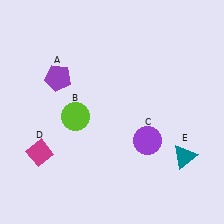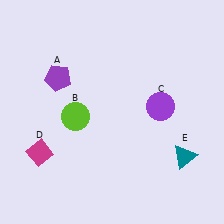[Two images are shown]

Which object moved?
The purple circle (C) moved up.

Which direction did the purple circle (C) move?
The purple circle (C) moved up.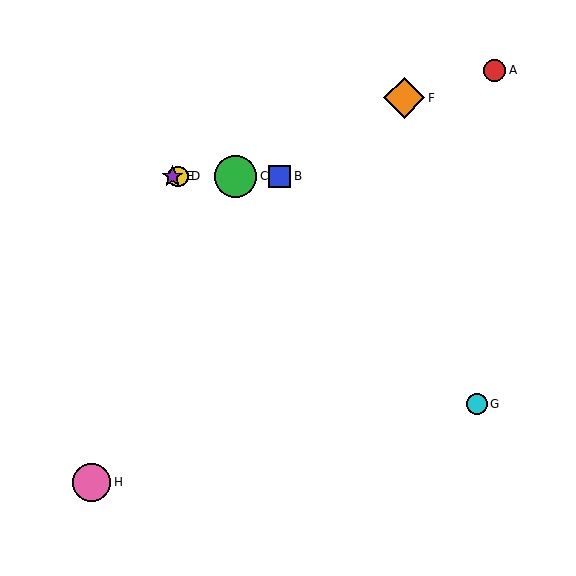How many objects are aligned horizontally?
4 objects (B, C, D, E) are aligned horizontally.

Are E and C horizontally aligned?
Yes, both are at y≈176.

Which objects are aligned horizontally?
Objects B, C, D, E are aligned horizontally.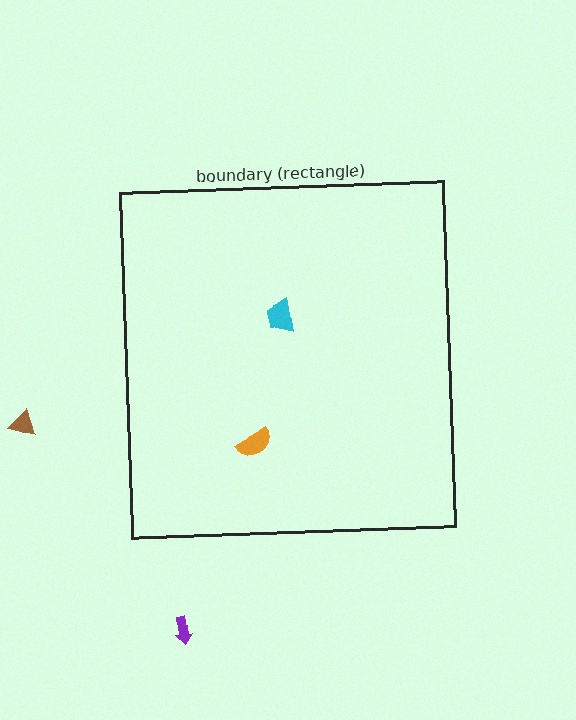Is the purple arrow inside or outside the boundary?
Outside.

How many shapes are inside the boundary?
2 inside, 2 outside.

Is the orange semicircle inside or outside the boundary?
Inside.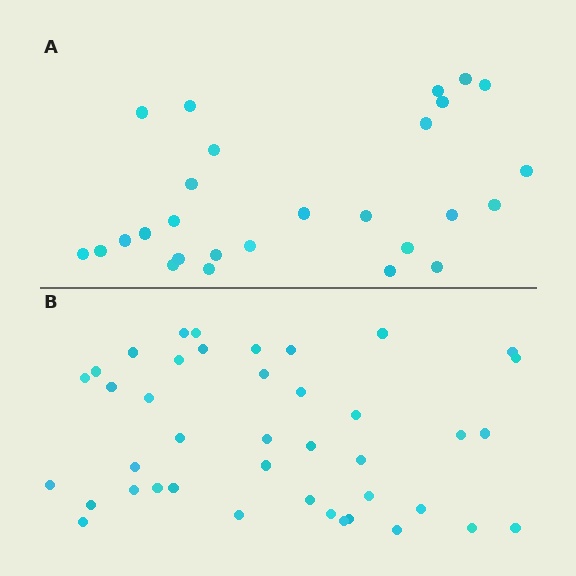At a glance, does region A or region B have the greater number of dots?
Region B (the bottom region) has more dots.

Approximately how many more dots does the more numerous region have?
Region B has approximately 15 more dots than region A.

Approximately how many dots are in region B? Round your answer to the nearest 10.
About 40 dots. (The exact count is 41, which rounds to 40.)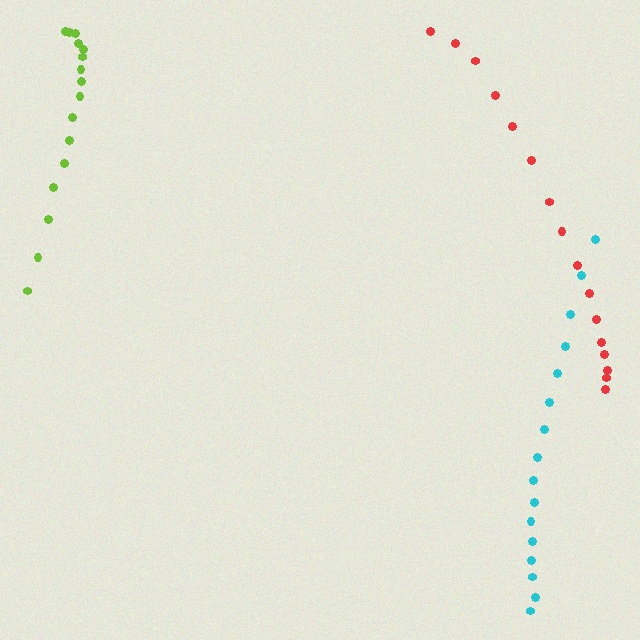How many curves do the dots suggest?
There are 3 distinct paths.